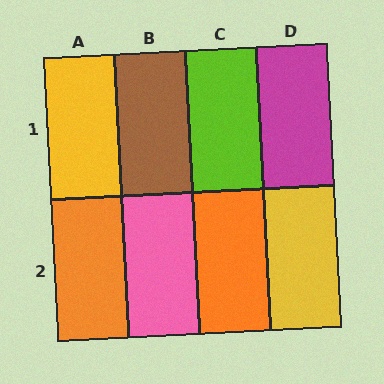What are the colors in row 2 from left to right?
Orange, pink, orange, yellow.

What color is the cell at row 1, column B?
Brown.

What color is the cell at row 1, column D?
Magenta.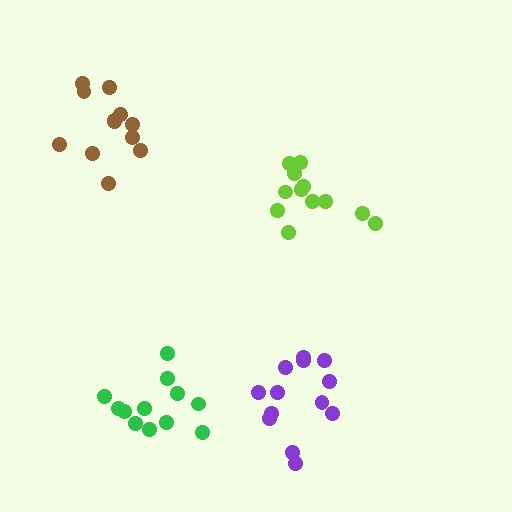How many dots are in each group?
Group 1: 12 dots, Group 2: 12 dots, Group 3: 12 dots, Group 4: 13 dots (49 total).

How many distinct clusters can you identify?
There are 4 distinct clusters.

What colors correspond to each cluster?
The clusters are colored: green, brown, lime, purple.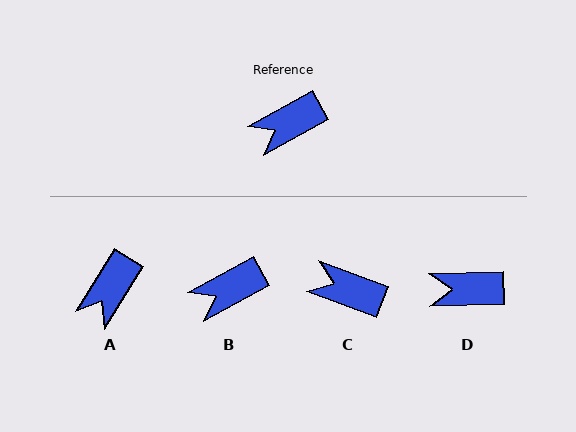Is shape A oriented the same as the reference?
No, it is off by about 30 degrees.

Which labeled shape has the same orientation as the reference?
B.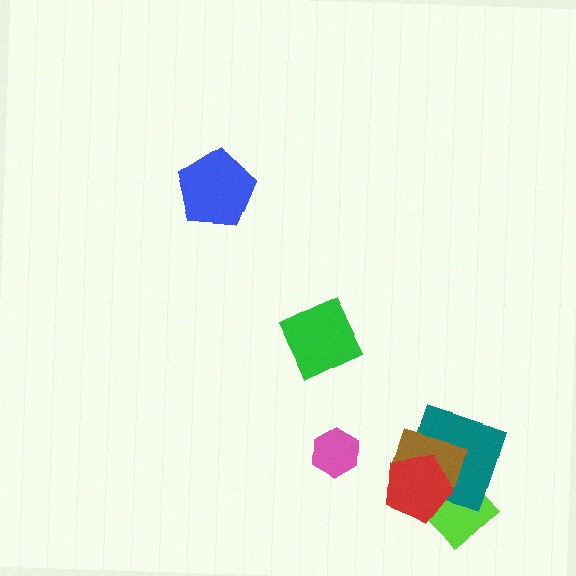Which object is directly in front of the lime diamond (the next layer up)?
The teal square is directly in front of the lime diamond.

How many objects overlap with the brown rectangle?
2 objects overlap with the brown rectangle.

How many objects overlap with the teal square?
3 objects overlap with the teal square.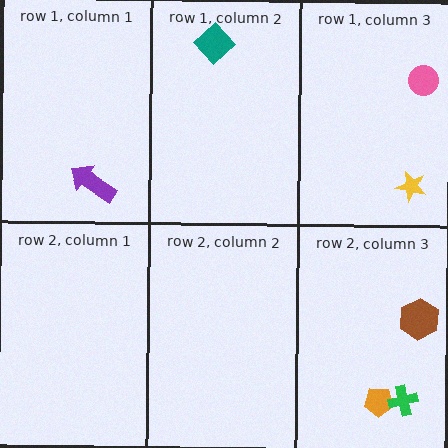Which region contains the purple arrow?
The row 1, column 1 region.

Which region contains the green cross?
The row 2, column 3 region.